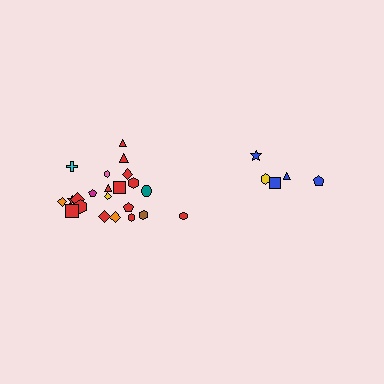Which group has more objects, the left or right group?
The left group.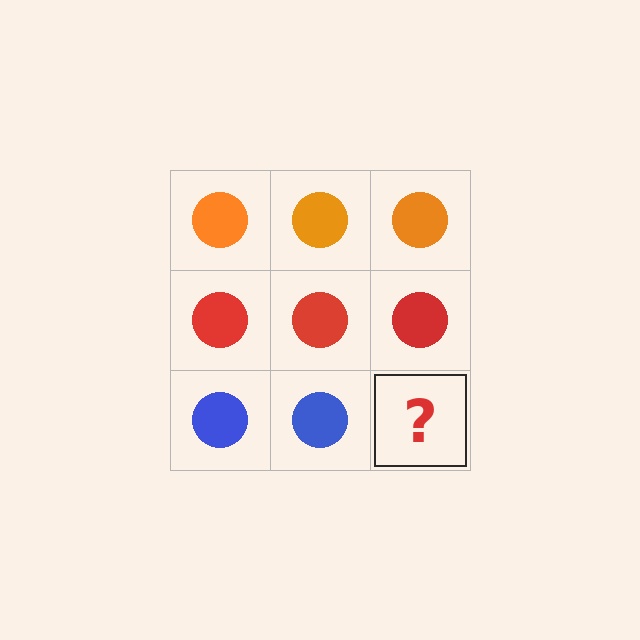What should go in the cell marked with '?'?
The missing cell should contain a blue circle.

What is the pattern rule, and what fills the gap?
The rule is that each row has a consistent color. The gap should be filled with a blue circle.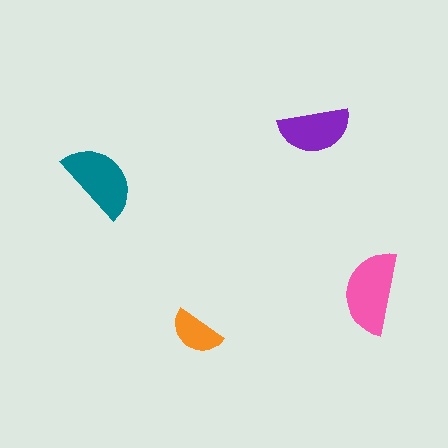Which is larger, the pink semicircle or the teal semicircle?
The pink one.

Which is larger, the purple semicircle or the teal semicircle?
The teal one.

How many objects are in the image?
There are 4 objects in the image.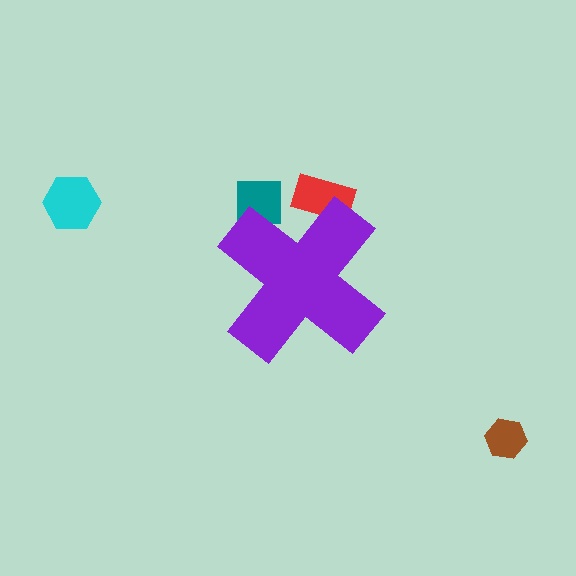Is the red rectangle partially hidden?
Yes, the red rectangle is partially hidden behind the purple cross.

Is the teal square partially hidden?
Yes, the teal square is partially hidden behind the purple cross.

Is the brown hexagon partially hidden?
No, the brown hexagon is fully visible.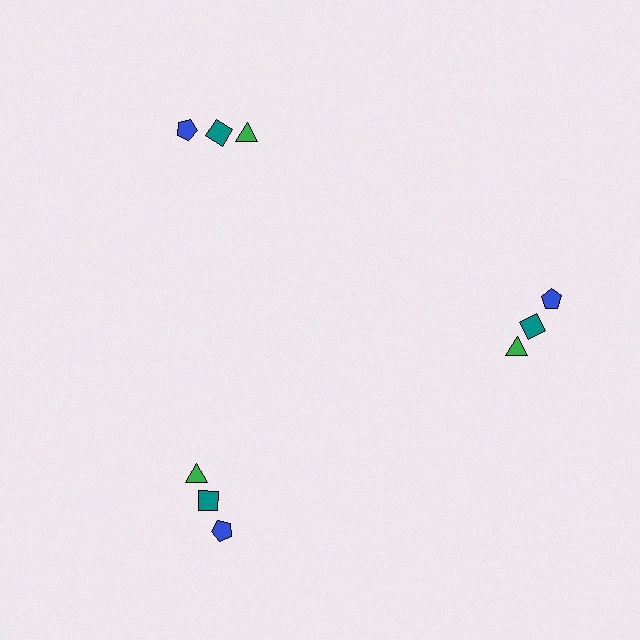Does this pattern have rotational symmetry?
Yes, this pattern has 3-fold rotational symmetry. It looks the same after rotating 120 degrees around the center.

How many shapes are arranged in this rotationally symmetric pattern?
There are 9 shapes, arranged in 3 groups of 3.